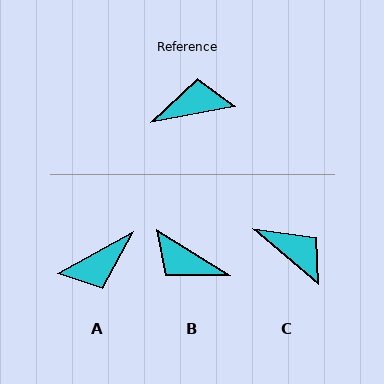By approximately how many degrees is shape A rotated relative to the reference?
Approximately 161 degrees clockwise.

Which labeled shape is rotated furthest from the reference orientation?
A, about 161 degrees away.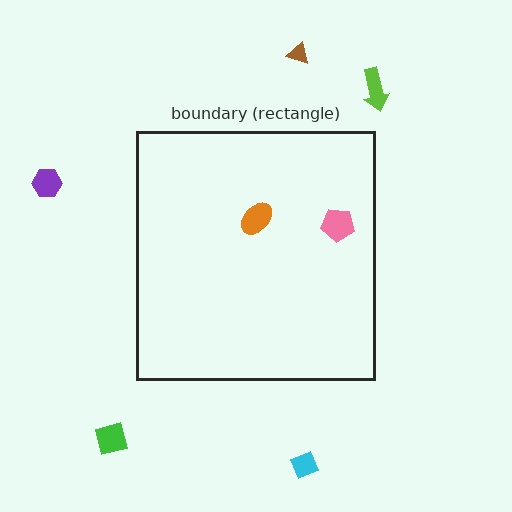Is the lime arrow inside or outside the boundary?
Outside.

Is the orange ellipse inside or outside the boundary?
Inside.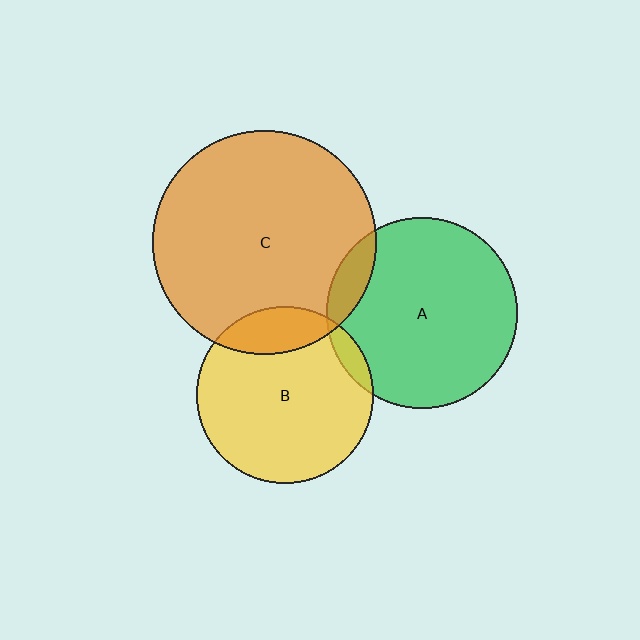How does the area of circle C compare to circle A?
Approximately 1.4 times.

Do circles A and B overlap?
Yes.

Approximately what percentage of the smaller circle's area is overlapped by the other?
Approximately 5%.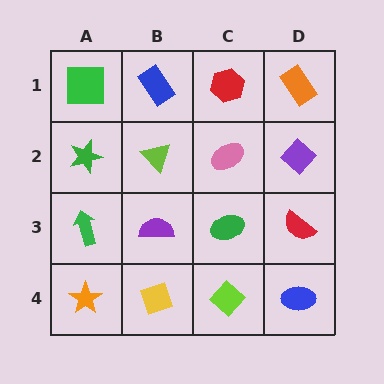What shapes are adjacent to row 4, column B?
A purple semicircle (row 3, column B), an orange star (row 4, column A), a lime diamond (row 4, column C).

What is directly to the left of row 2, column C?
A lime triangle.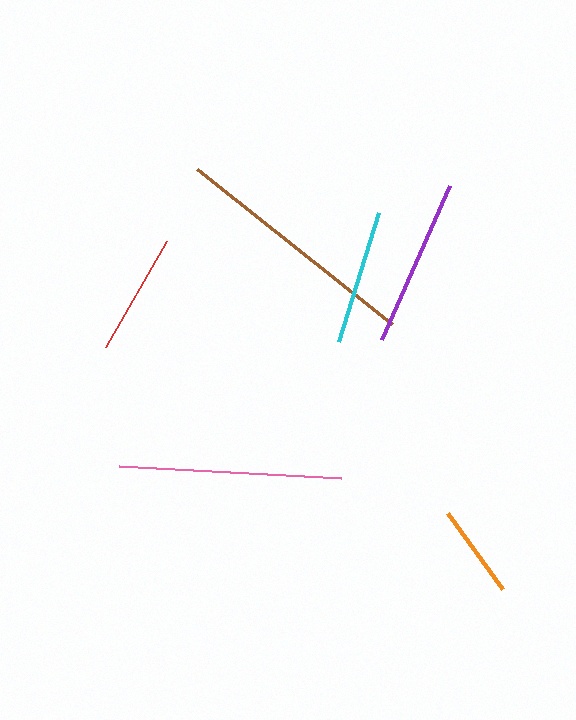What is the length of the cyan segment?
The cyan segment is approximately 135 pixels long.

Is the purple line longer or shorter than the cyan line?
The purple line is longer than the cyan line.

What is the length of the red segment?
The red segment is approximately 122 pixels long.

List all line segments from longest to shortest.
From longest to shortest: brown, pink, purple, cyan, red, orange.